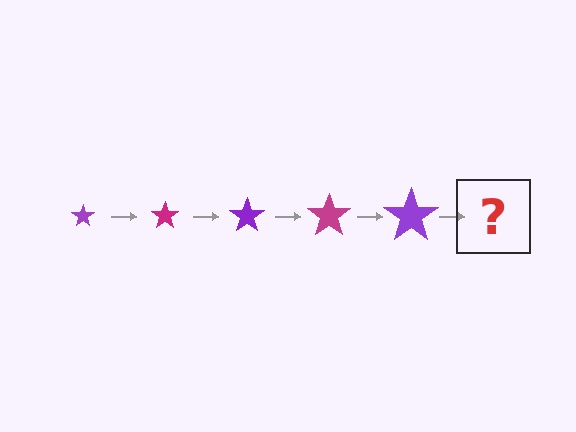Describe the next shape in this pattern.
It should be a magenta star, larger than the previous one.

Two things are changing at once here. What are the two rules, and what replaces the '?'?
The two rules are that the star grows larger each step and the color cycles through purple and magenta. The '?' should be a magenta star, larger than the previous one.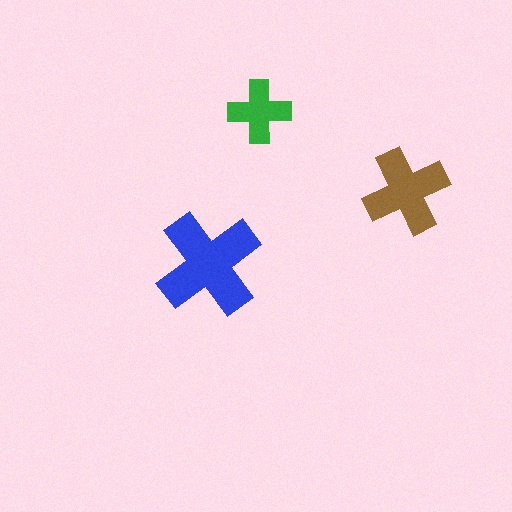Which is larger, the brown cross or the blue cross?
The blue one.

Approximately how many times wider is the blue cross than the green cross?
About 1.5 times wider.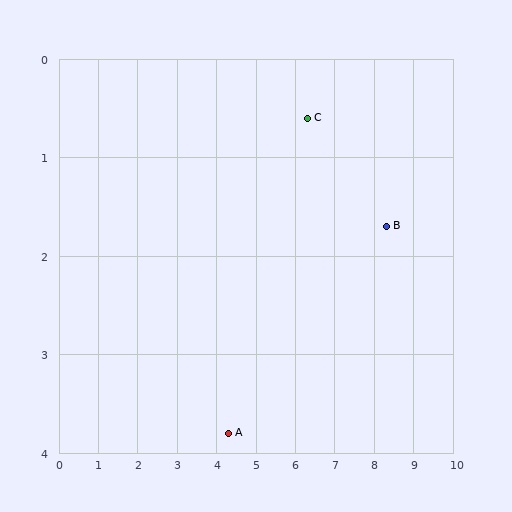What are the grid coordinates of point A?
Point A is at approximately (4.3, 3.8).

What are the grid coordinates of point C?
Point C is at approximately (6.3, 0.6).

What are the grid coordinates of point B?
Point B is at approximately (8.3, 1.7).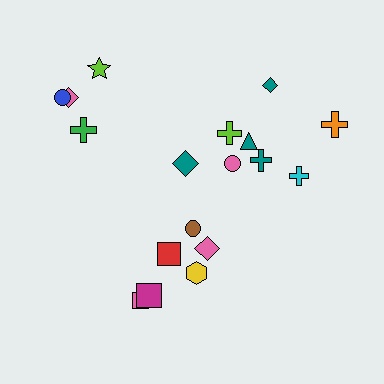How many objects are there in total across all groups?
There are 18 objects.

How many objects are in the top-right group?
There are 7 objects.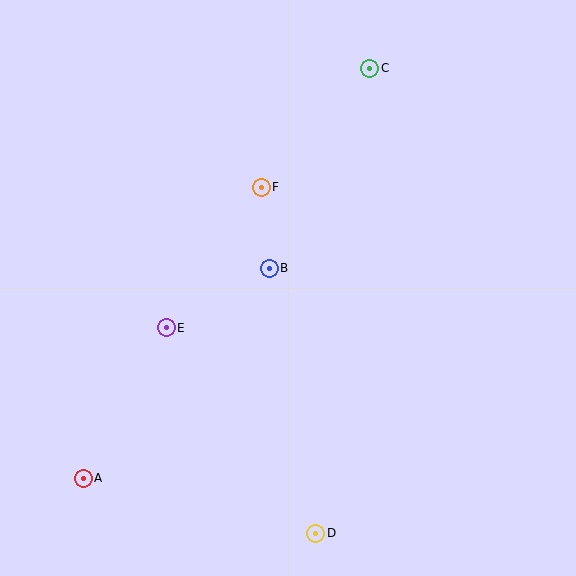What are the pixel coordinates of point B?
Point B is at (269, 268).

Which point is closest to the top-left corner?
Point F is closest to the top-left corner.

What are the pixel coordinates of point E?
Point E is at (166, 328).